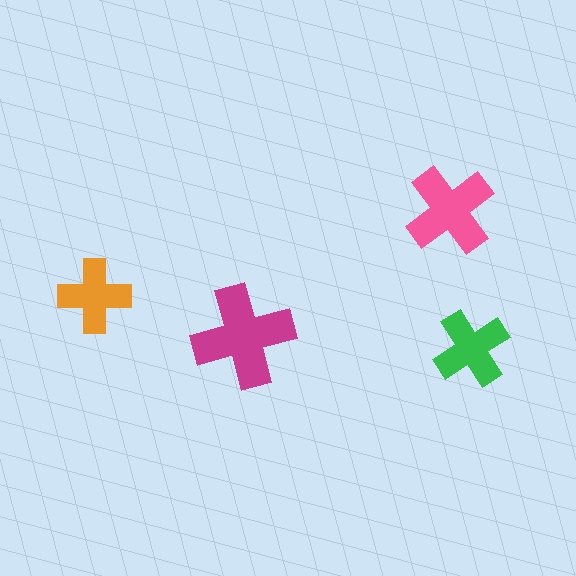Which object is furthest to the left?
The orange cross is leftmost.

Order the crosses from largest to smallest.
the magenta one, the pink one, the green one, the orange one.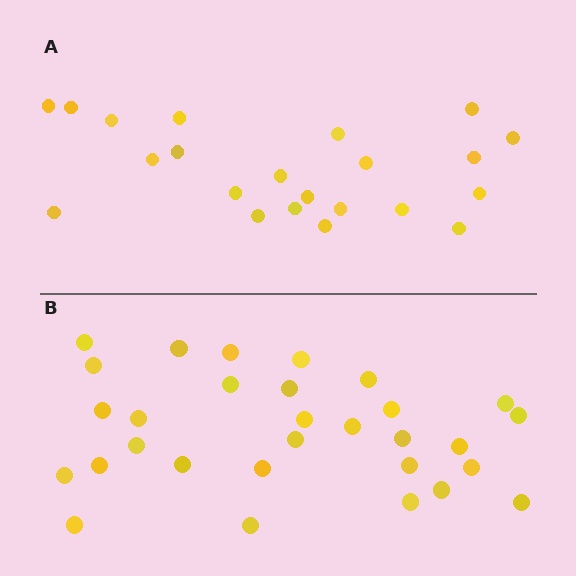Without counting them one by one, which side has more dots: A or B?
Region B (the bottom region) has more dots.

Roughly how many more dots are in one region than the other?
Region B has roughly 8 or so more dots than region A.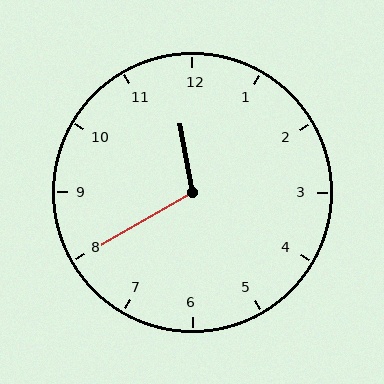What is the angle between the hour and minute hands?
Approximately 110 degrees.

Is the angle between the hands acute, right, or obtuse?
It is obtuse.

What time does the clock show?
11:40.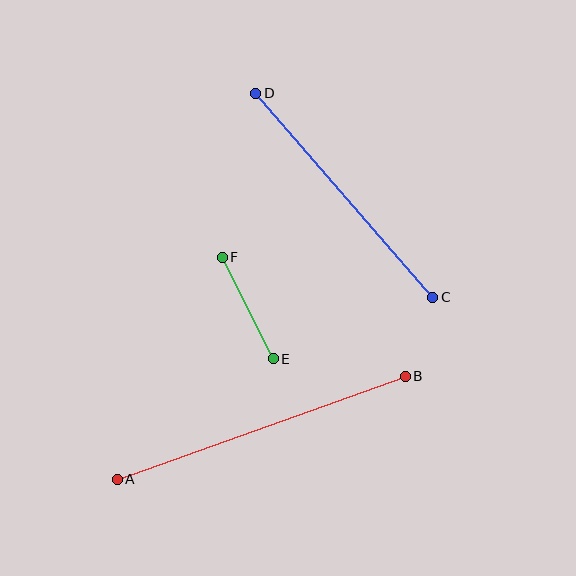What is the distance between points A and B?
The distance is approximately 306 pixels.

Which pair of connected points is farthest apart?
Points A and B are farthest apart.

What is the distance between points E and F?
The distance is approximately 114 pixels.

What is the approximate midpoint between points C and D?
The midpoint is at approximately (344, 195) pixels.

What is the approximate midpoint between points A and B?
The midpoint is at approximately (261, 428) pixels.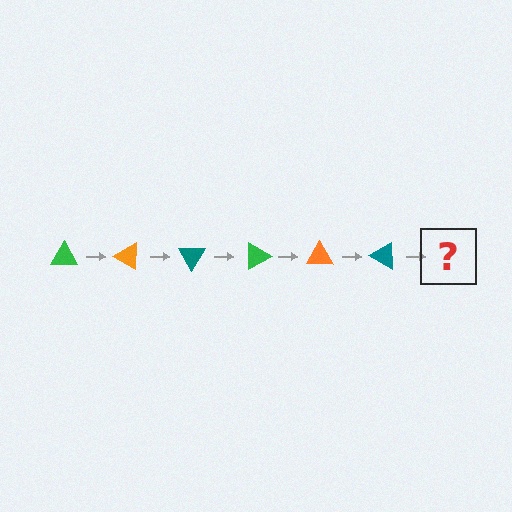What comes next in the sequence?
The next element should be a green triangle, rotated 180 degrees from the start.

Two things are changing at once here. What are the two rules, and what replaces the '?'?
The two rules are that it rotates 30 degrees each step and the color cycles through green, orange, and teal. The '?' should be a green triangle, rotated 180 degrees from the start.